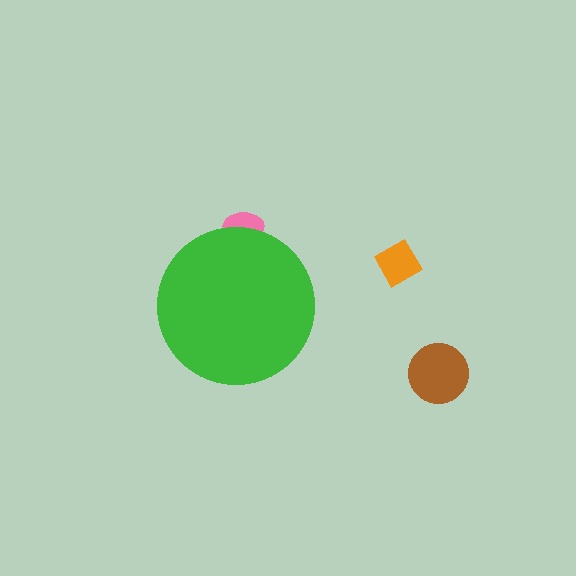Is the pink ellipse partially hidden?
Yes, the pink ellipse is partially hidden behind the green circle.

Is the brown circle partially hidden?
No, the brown circle is fully visible.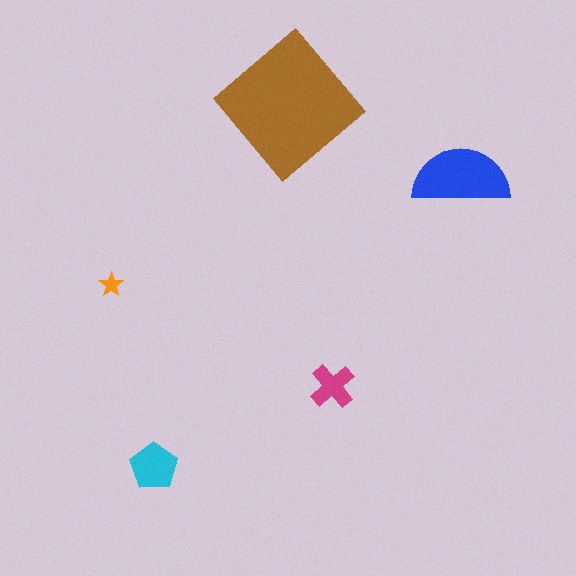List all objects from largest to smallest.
The brown diamond, the blue semicircle, the cyan pentagon, the magenta cross, the orange star.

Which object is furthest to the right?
The blue semicircle is rightmost.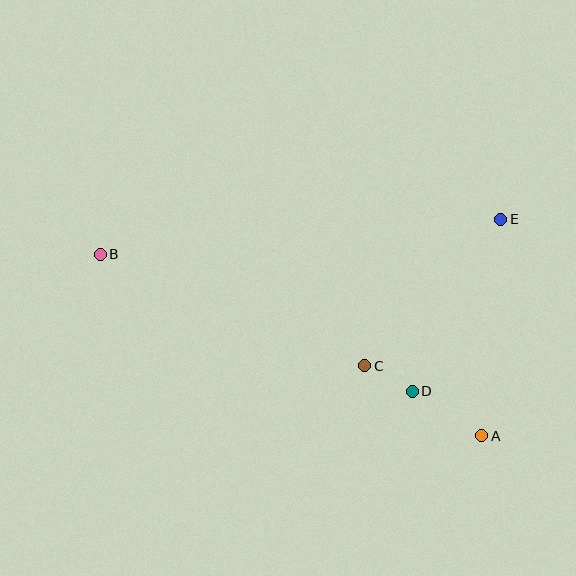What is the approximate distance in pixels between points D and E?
The distance between D and E is approximately 194 pixels.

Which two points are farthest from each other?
Points A and B are farthest from each other.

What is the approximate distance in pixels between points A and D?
The distance between A and D is approximately 82 pixels.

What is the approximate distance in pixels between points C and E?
The distance between C and E is approximately 200 pixels.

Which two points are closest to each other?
Points C and D are closest to each other.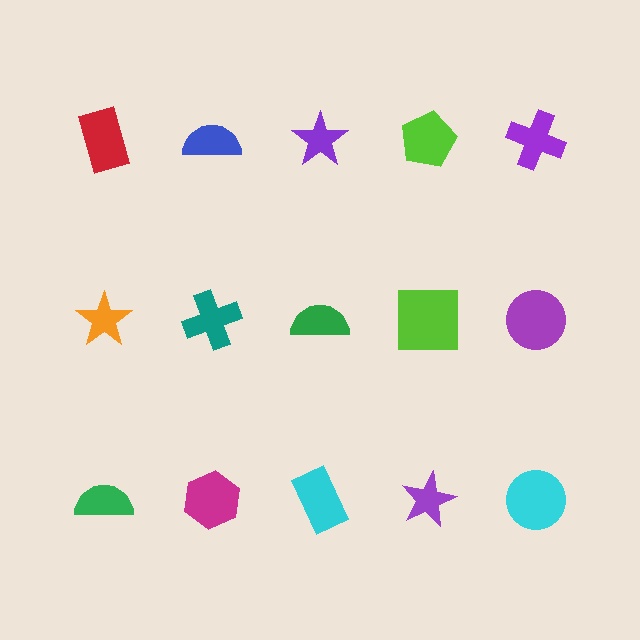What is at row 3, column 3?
A cyan rectangle.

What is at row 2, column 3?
A green semicircle.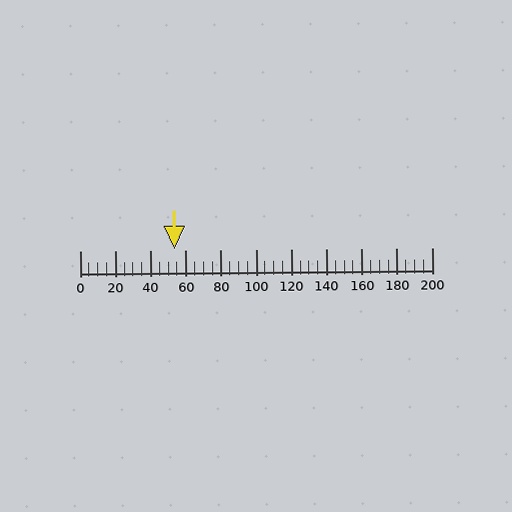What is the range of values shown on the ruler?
The ruler shows values from 0 to 200.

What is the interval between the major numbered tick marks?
The major tick marks are spaced 20 units apart.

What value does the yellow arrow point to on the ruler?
The yellow arrow points to approximately 54.